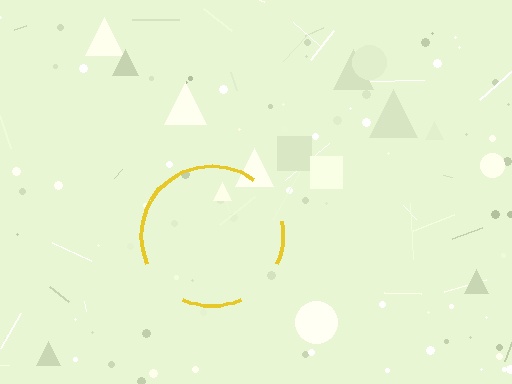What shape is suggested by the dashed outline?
The dashed outline suggests a circle.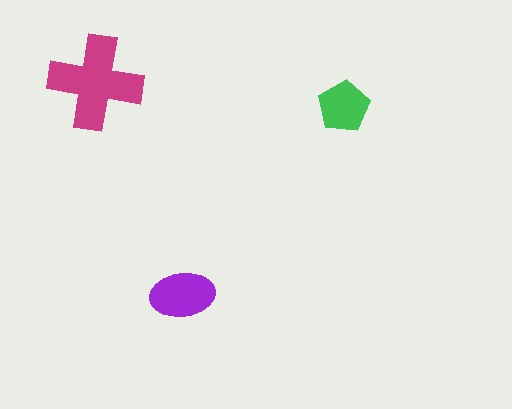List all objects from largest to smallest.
The magenta cross, the purple ellipse, the green pentagon.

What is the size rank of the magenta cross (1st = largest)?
1st.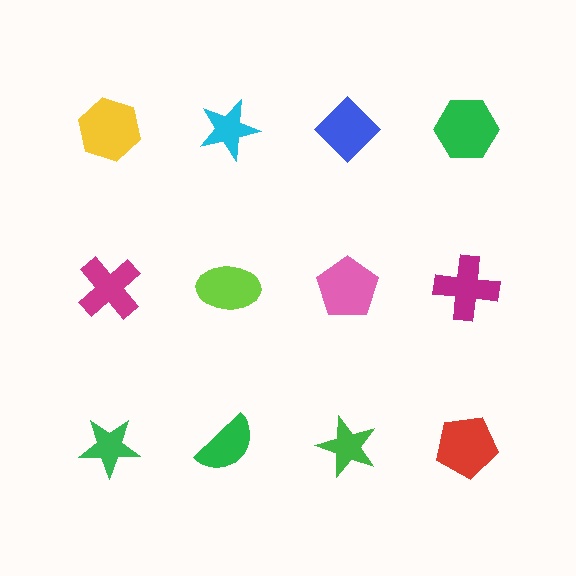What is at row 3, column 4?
A red pentagon.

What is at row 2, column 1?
A magenta cross.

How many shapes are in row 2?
4 shapes.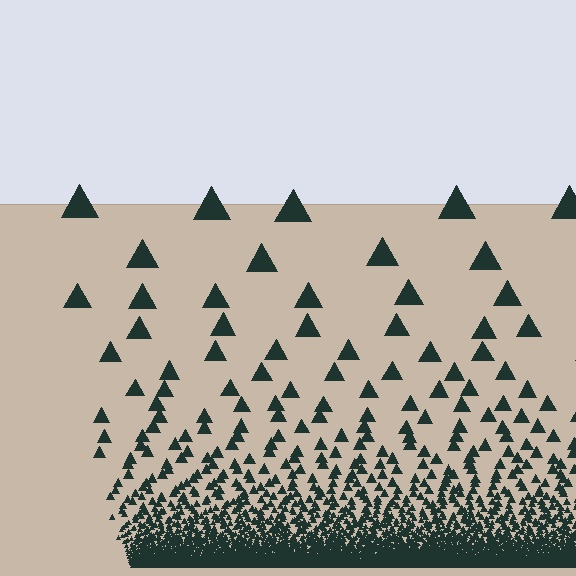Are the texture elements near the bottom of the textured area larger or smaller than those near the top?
Smaller. The gradient is inverted — elements near the bottom are smaller and denser.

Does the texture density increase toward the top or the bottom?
Density increases toward the bottom.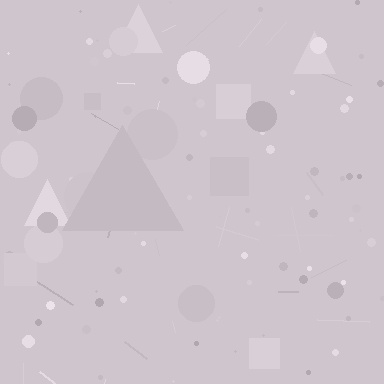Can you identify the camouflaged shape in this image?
The camouflaged shape is a triangle.